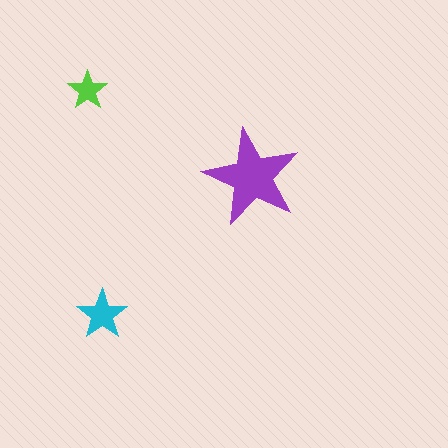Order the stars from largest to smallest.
the purple one, the cyan one, the lime one.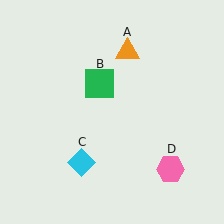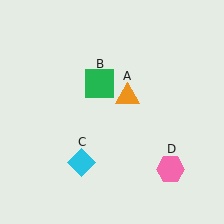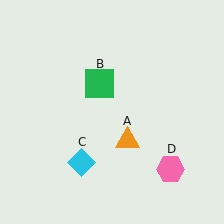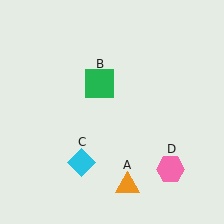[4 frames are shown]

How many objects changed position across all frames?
1 object changed position: orange triangle (object A).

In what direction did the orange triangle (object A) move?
The orange triangle (object A) moved down.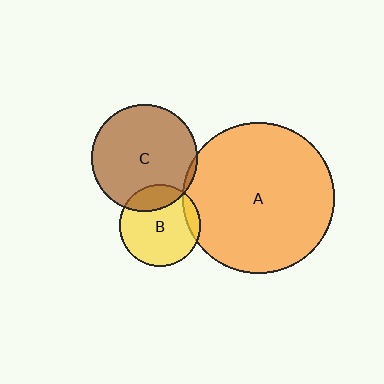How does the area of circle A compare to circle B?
Approximately 3.4 times.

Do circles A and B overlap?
Yes.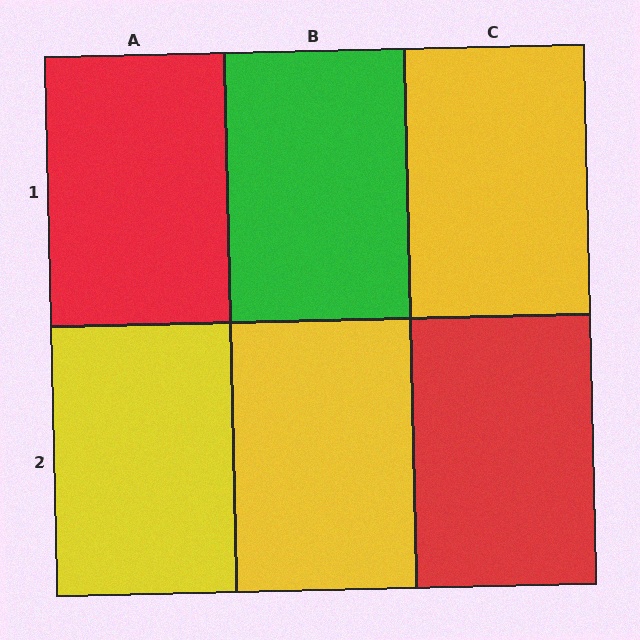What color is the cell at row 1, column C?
Yellow.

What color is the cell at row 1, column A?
Red.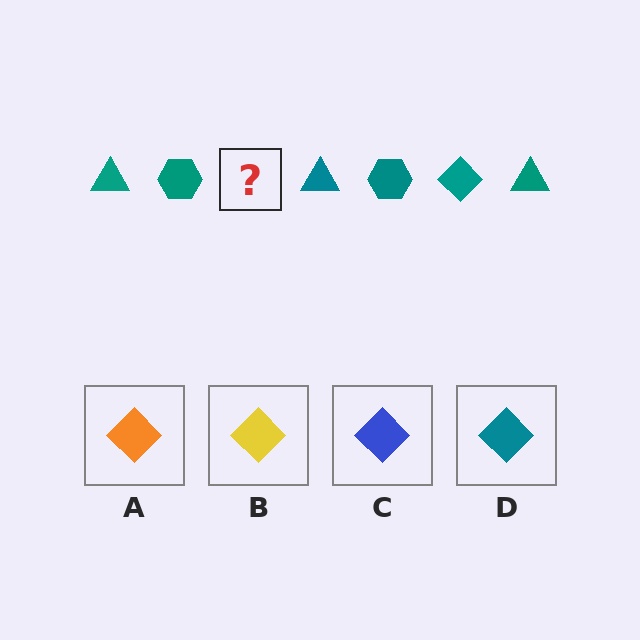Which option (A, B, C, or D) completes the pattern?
D.